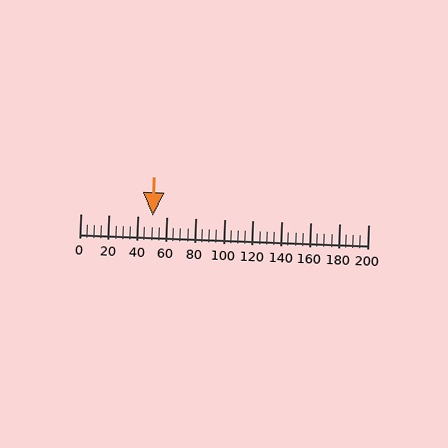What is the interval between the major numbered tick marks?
The major tick marks are spaced 20 units apart.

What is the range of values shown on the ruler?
The ruler shows values from 0 to 200.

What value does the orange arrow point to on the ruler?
The orange arrow points to approximately 50.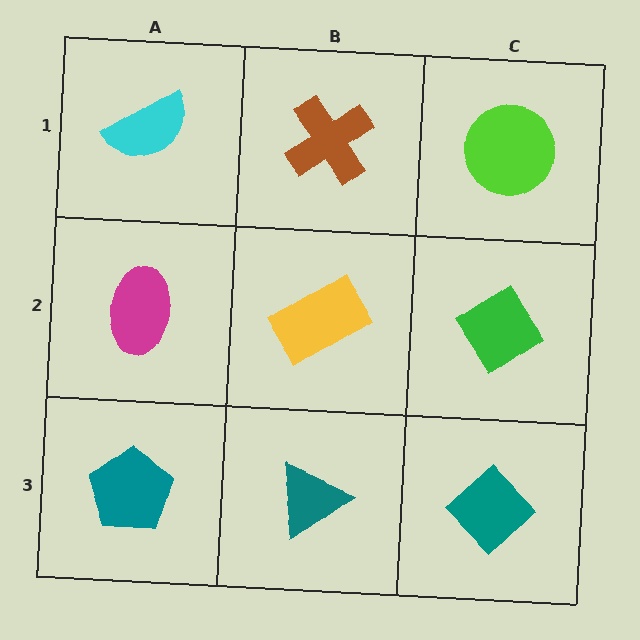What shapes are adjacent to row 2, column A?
A cyan semicircle (row 1, column A), a teal pentagon (row 3, column A), a yellow rectangle (row 2, column B).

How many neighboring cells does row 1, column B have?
3.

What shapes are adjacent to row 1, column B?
A yellow rectangle (row 2, column B), a cyan semicircle (row 1, column A), a lime circle (row 1, column C).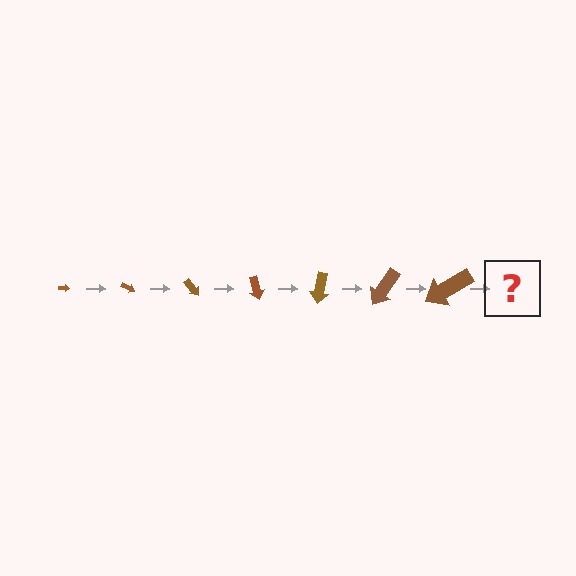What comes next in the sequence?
The next element should be an arrow, larger than the previous one and rotated 175 degrees from the start.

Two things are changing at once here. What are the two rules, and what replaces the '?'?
The two rules are that the arrow grows larger each step and it rotates 25 degrees each step. The '?' should be an arrow, larger than the previous one and rotated 175 degrees from the start.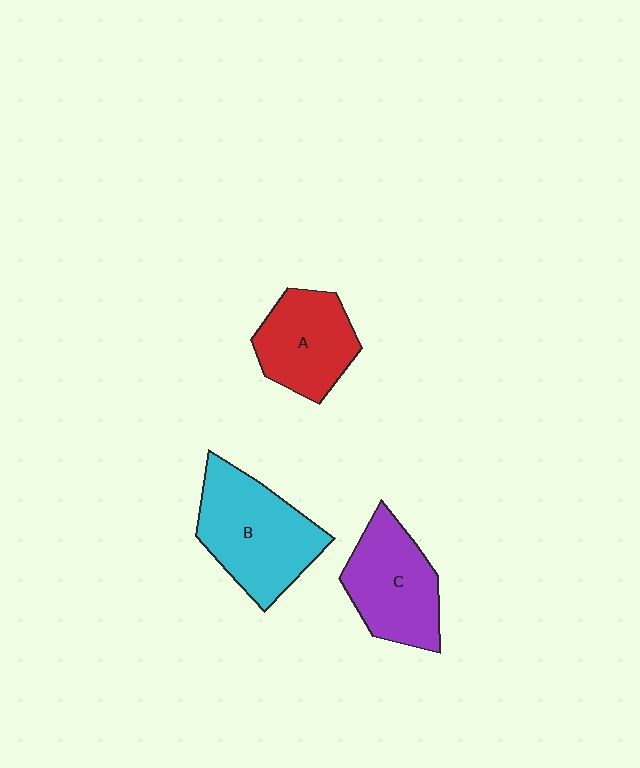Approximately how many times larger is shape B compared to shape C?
Approximately 1.2 times.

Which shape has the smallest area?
Shape A (red).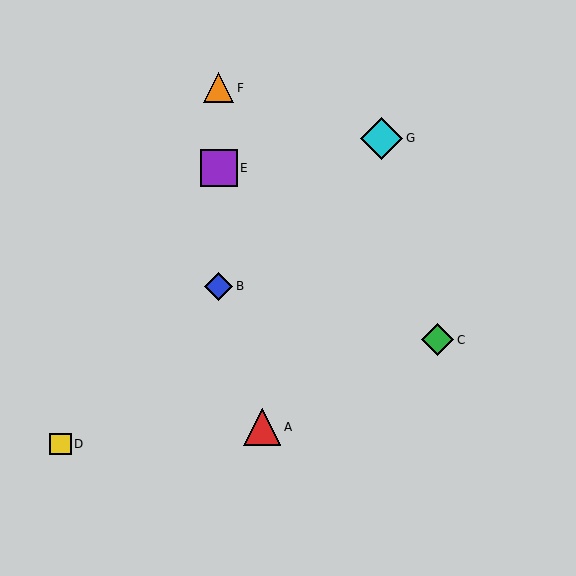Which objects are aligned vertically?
Objects B, E, F are aligned vertically.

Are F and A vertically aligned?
No, F is at x≈219 and A is at x≈262.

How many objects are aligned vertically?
3 objects (B, E, F) are aligned vertically.